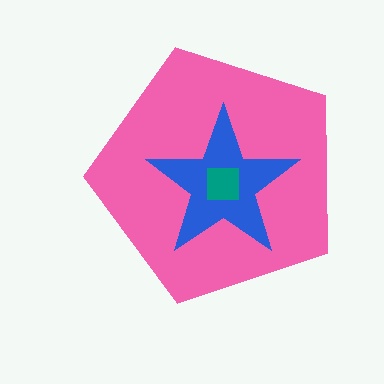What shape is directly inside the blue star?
The teal square.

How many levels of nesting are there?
3.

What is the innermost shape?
The teal square.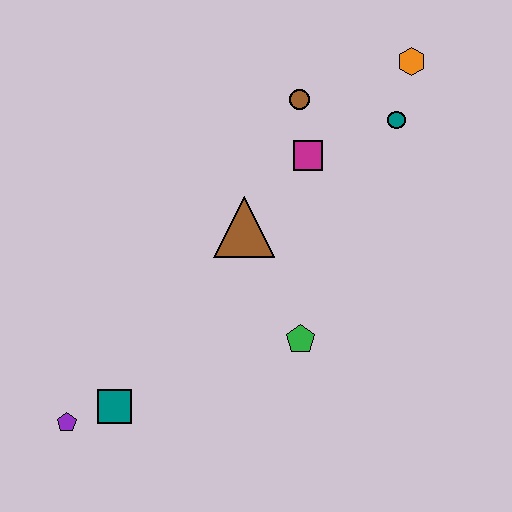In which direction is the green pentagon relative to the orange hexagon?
The green pentagon is below the orange hexagon.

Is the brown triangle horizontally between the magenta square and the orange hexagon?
No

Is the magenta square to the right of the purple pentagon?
Yes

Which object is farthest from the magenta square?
The purple pentagon is farthest from the magenta square.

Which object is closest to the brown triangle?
The magenta square is closest to the brown triangle.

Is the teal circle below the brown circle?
Yes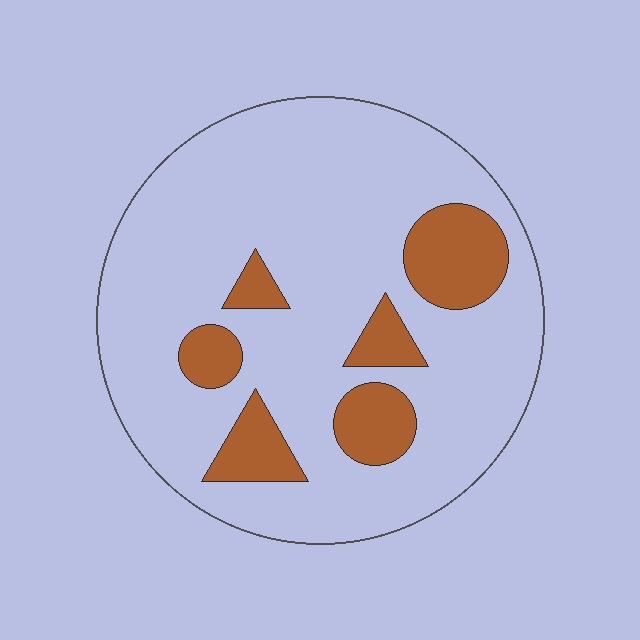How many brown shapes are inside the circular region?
6.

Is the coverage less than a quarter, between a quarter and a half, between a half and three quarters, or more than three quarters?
Less than a quarter.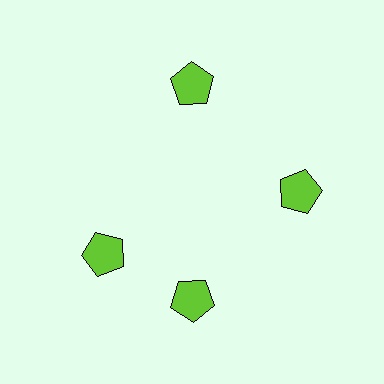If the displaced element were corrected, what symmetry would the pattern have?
It would have 4-fold rotational symmetry — the pattern would map onto itself every 90 degrees.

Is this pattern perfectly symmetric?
No. The 4 lime pentagons are arranged in a ring, but one element near the 9 o'clock position is rotated out of alignment along the ring, breaking the 4-fold rotational symmetry.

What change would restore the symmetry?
The symmetry would be restored by rotating it back into even spacing with its neighbors so that all 4 pentagons sit at equal angles and equal distance from the center.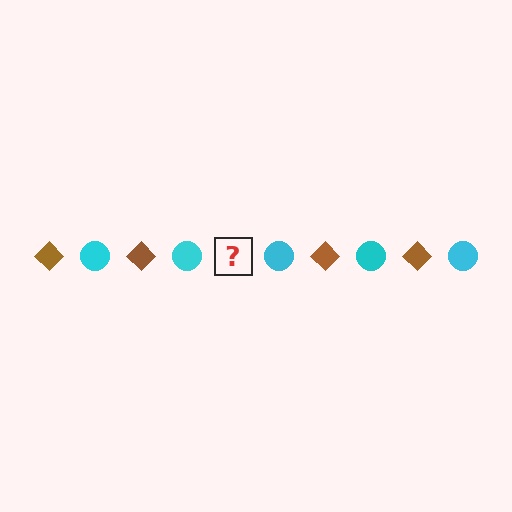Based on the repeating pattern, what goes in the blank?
The blank should be a brown diamond.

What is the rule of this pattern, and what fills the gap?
The rule is that the pattern alternates between brown diamond and cyan circle. The gap should be filled with a brown diamond.